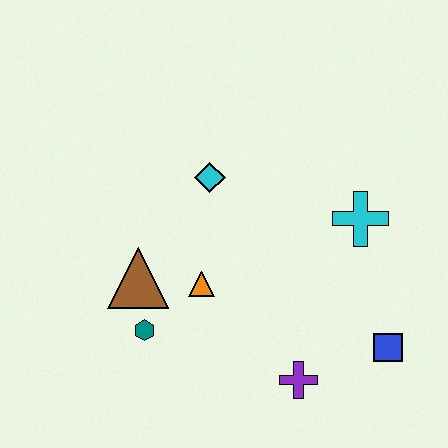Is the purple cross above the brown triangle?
No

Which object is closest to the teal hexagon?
The brown triangle is closest to the teal hexagon.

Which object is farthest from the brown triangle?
The blue square is farthest from the brown triangle.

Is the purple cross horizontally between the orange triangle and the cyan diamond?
No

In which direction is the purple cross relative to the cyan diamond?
The purple cross is below the cyan diamond.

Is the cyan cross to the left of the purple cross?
No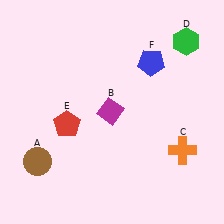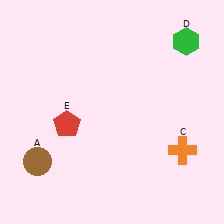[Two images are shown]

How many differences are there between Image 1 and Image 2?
There are 2 differences between the two images.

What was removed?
The magenta diamond (B), the blue pentagon (F) were removed in Image 2.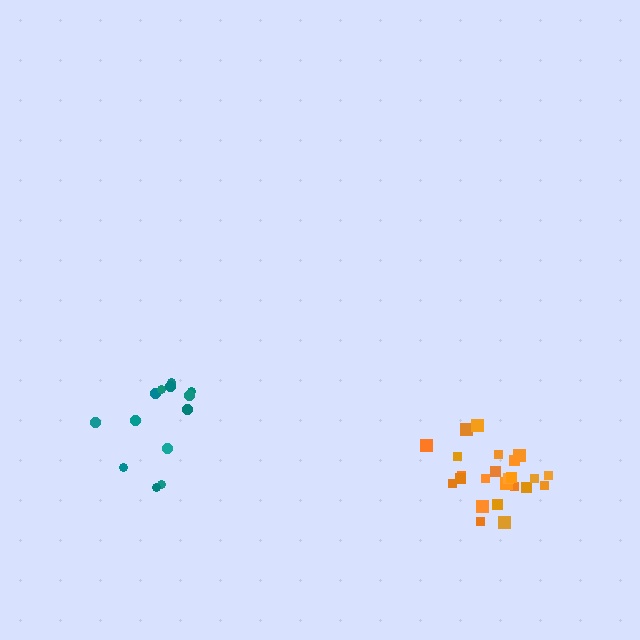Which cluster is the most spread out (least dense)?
Teal.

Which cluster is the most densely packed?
Orange.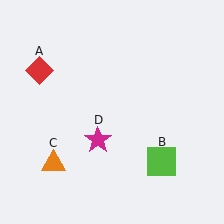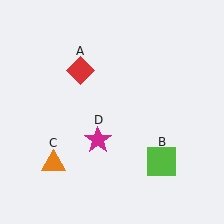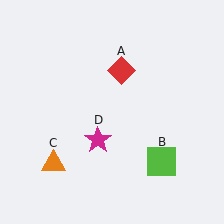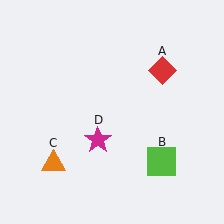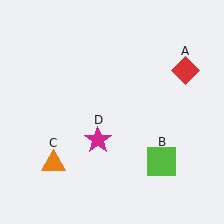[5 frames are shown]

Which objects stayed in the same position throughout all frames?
Lime square (object B) and orange triangle (object C) and magenta star (object D) remained stationary.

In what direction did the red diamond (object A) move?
The red diamond (object A) moved right.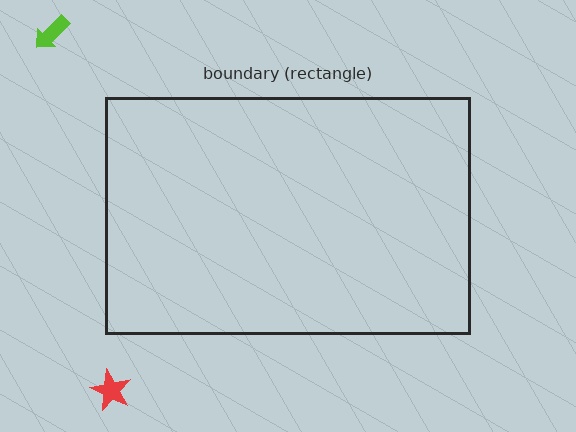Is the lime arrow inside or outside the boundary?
Outside.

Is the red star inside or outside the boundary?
Outside.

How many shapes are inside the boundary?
0 inside, 2 outside.